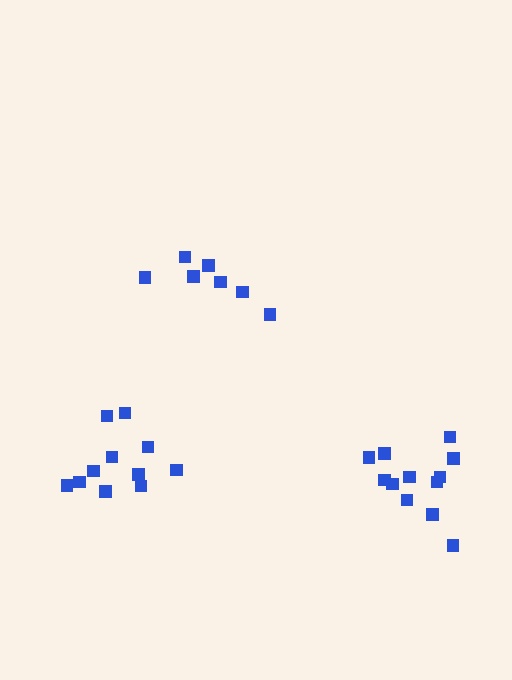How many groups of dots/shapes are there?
There are 3 groups.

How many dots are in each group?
Group 1: 12 dots, Group 2: 11 dots, Group 3: 7 dots (30 total).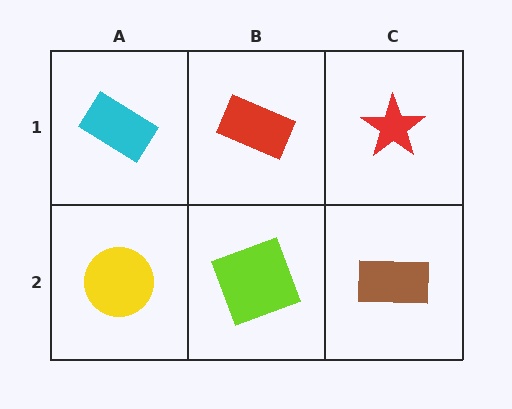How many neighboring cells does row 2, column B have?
3.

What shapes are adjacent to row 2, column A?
A cyan rectangle (row 1, column A), a lime square (row 2, column B).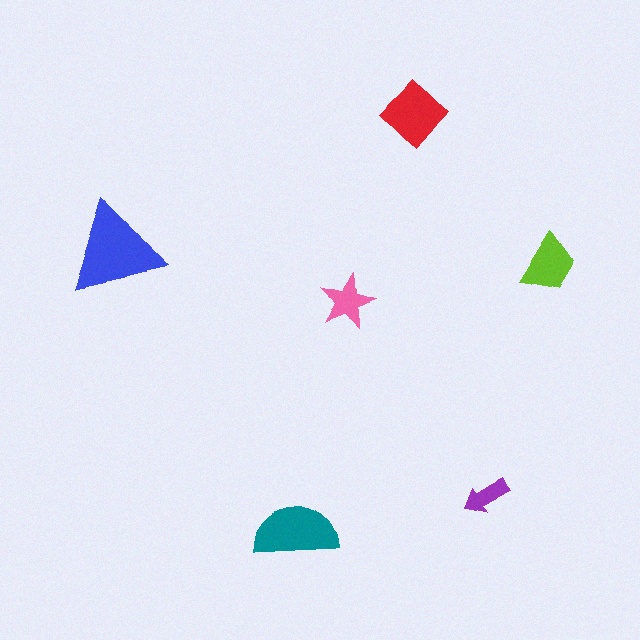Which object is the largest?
The blue triangle.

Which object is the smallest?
The purple arrow.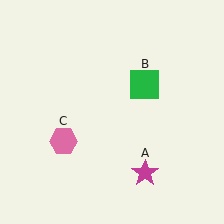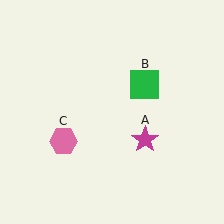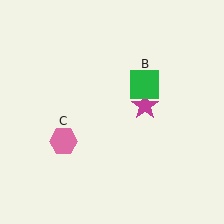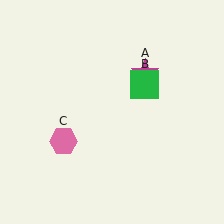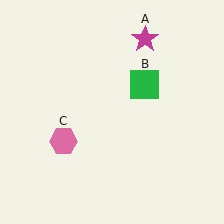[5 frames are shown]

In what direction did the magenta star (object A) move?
The magenta star (object A) moved up.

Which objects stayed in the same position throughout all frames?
Green square (object B) and pink hexagon (object C) remained stationary.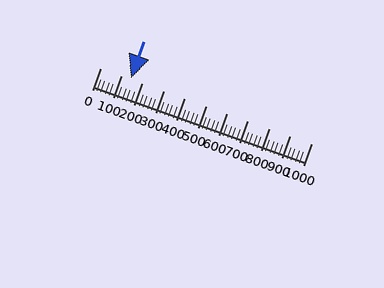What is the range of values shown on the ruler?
The ruler shows values from 0 to 1000.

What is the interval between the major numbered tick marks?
The major tick marks are spaced 100 units apart.